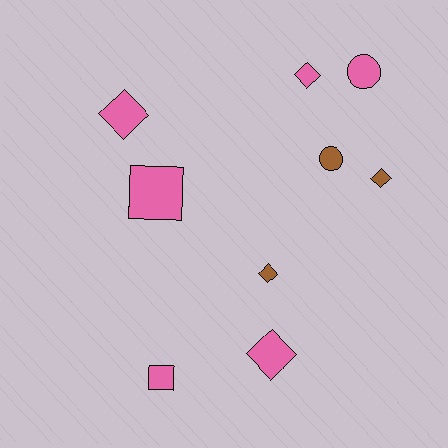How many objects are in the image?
There are 9 objects.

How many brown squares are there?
There are no brown squares.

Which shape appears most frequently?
Diamond, with 5 objects.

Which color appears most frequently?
Pink, with 6 objects.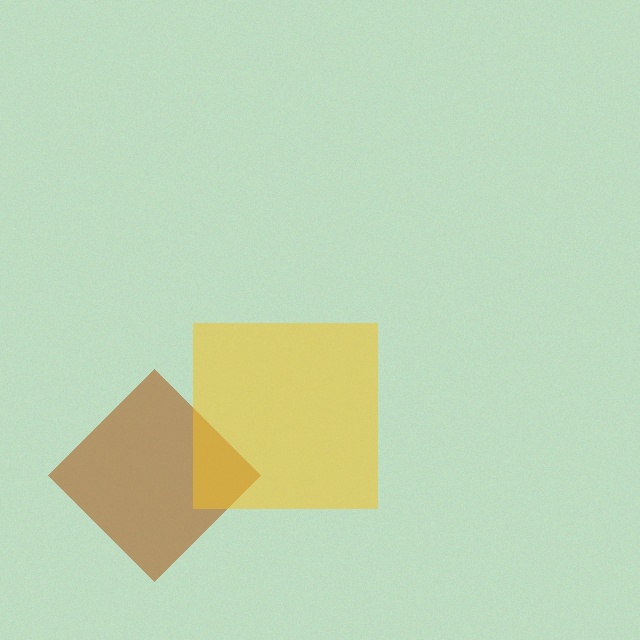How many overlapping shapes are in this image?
There are 2 overlapping shapes in the image.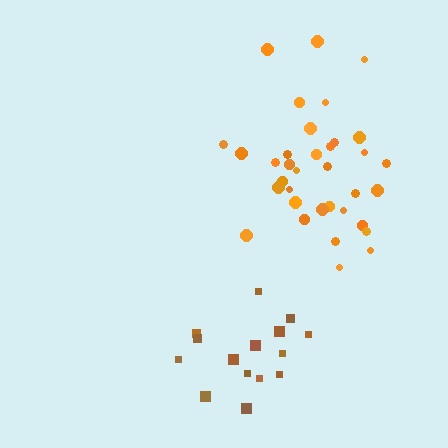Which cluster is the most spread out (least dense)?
Brown.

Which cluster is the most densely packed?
Orange.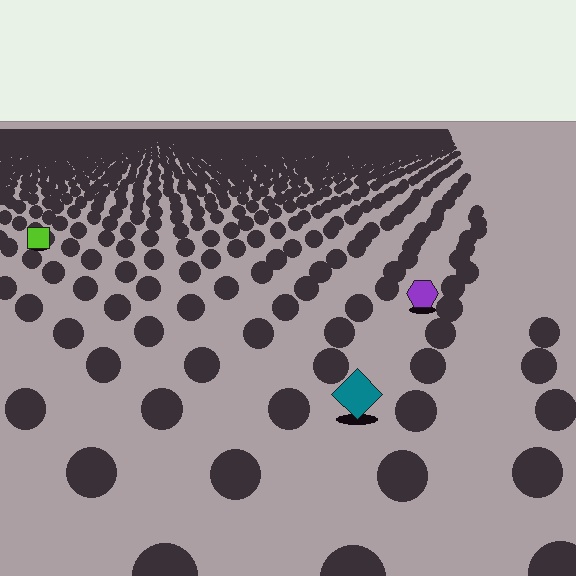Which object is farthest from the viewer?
The lime square is farthest from the viewer. It appears smaller and the ground texture around it is denser.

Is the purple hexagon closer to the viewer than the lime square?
Yes. The purple hexagon is closer — you can tell from the texture gradient: the ground texture is coarser near it.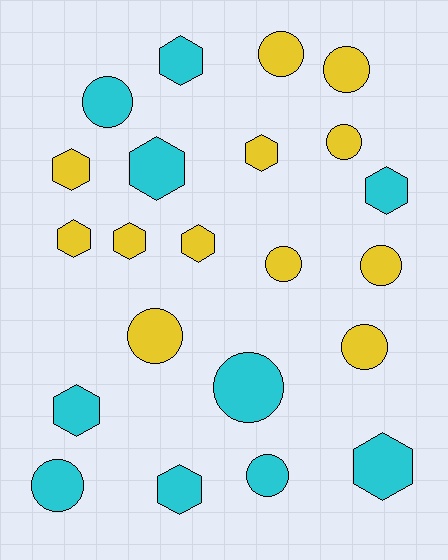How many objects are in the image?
There are 22 objects.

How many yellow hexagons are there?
There are 5 yellow hexagons.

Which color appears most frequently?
Yellow, with 12 objects.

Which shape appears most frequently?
Circle, with 11 objects.